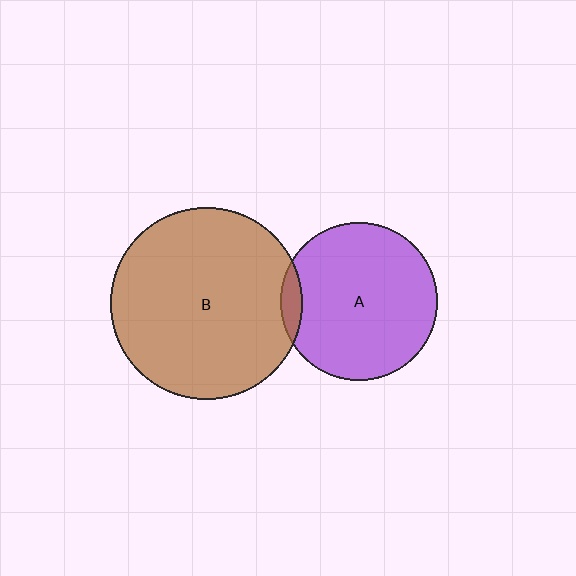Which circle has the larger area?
Circle B (brown).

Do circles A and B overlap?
Yes.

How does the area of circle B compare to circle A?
Approximately 1.5 times.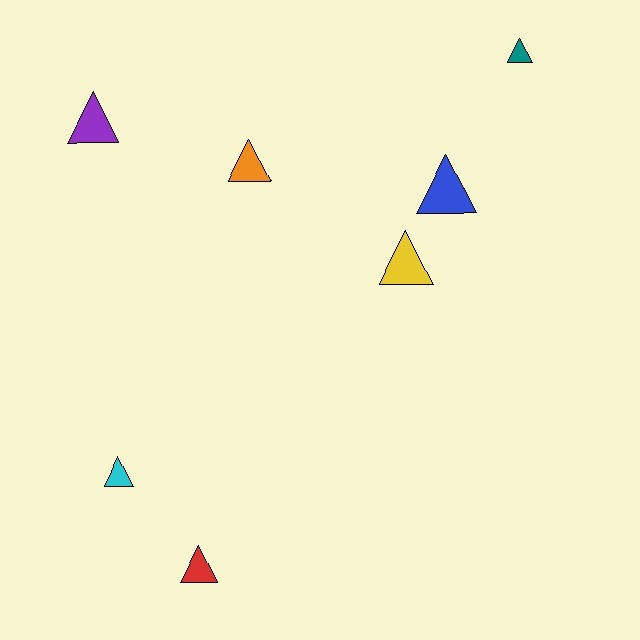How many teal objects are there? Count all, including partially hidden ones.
There is 1 teal object.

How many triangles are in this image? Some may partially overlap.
There are 7 triangles.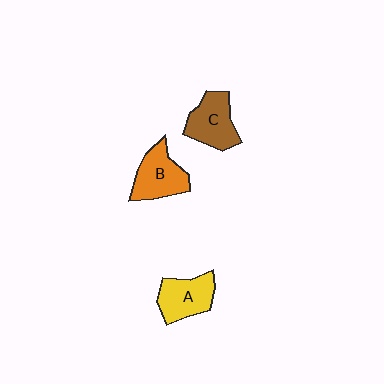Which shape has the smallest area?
Shape A (yellow).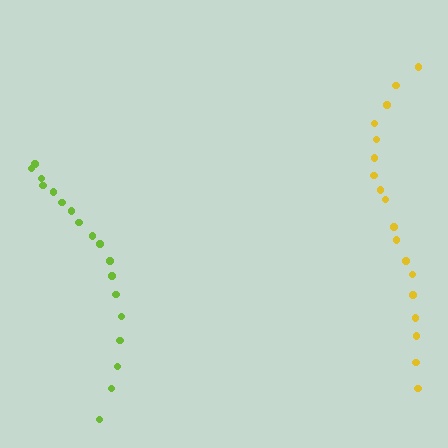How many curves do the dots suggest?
There are 2 distinct paths.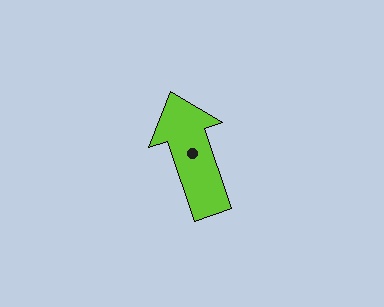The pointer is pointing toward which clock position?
Roughly 11 o'clock.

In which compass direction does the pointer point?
North.